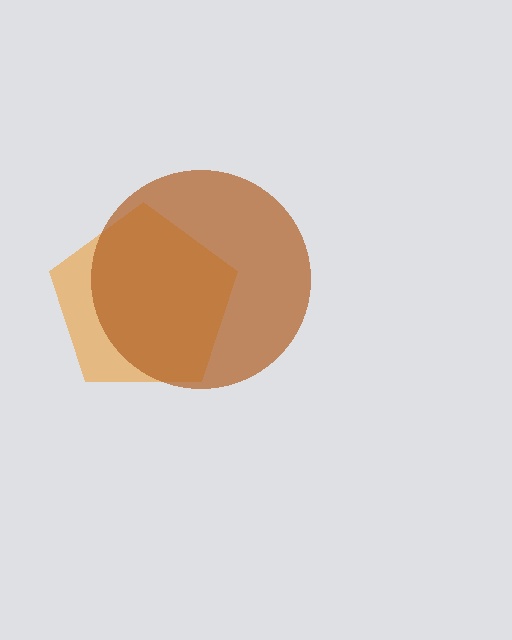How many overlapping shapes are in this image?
There are 2 overlapping shapes in the image.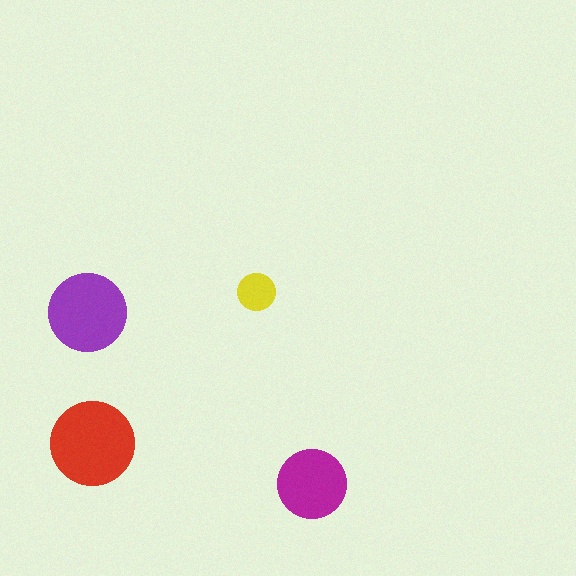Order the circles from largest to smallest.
the red one, the purple one, the magenta one, the yellow one.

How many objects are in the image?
There are 4 objects in the image.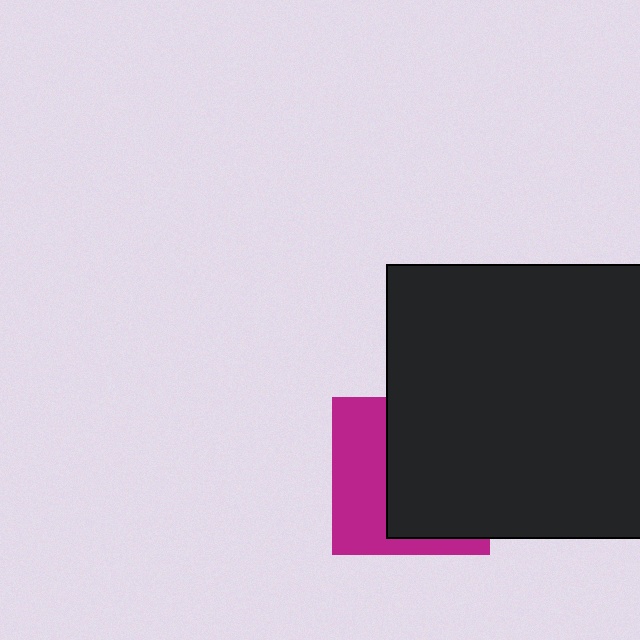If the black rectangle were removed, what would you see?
You would see the complete magenta square.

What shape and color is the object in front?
The object in front is a black rectangle.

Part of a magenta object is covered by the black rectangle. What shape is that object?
It is a square.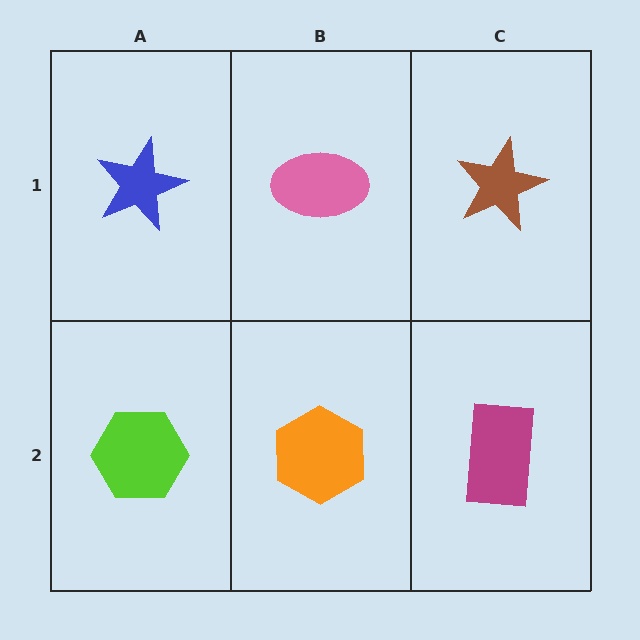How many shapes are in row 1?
3 shapes.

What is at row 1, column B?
A pink ellipse.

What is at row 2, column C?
A magenta rectangle.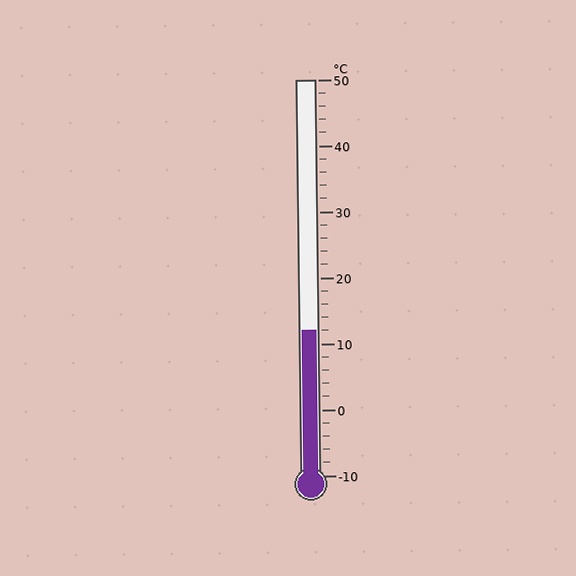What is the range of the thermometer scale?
The thermometer scale ranges from -10°C to 50°C.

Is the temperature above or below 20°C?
The temperature is below 20°C.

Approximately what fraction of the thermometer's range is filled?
The thermometer is filled to approximately 35% of its range.